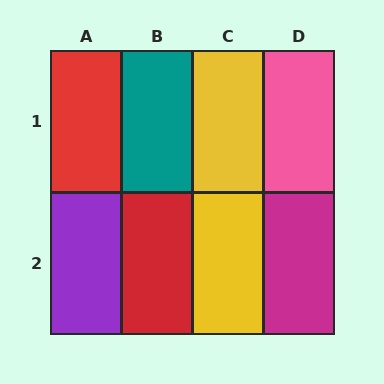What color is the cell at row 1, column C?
Yellow.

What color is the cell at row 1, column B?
Teal.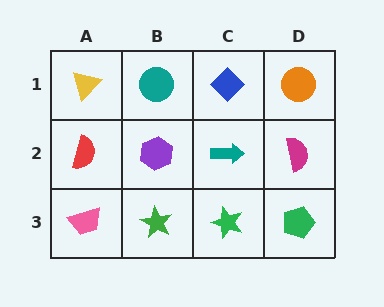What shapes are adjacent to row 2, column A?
A yellow triangle (row 1, column A), a pink trapezoid (row 3, column A), a purple hexagon (row 2, column B).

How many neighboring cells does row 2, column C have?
4.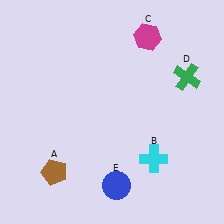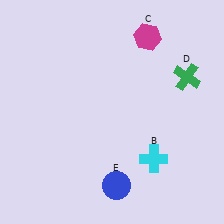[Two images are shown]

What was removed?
The brown pentagon (A) was removed in Image 2.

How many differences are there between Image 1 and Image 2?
There is 1 difference between the two images.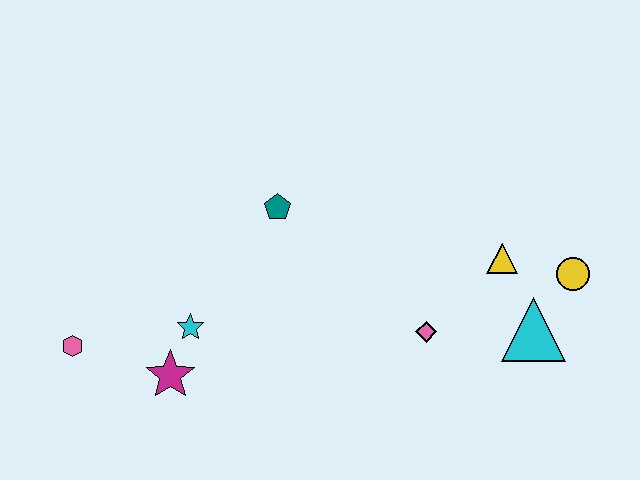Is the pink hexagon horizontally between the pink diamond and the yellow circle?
No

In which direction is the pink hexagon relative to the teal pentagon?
The pink hexagon is to the left of the teal pentagon.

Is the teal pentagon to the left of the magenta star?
No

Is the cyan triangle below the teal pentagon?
Yes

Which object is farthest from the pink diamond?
The pink hexagon is farthest from the pink diamond.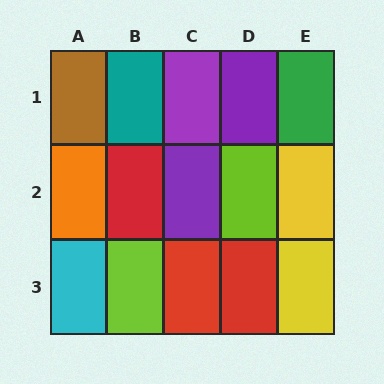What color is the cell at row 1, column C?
Purple.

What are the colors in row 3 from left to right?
Cyan, lime, red, red, yellow.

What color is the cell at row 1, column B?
Teal.